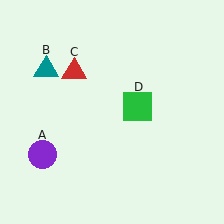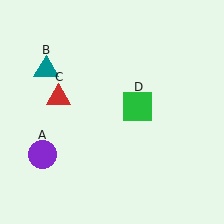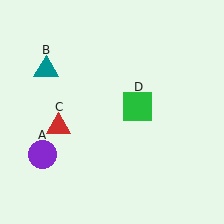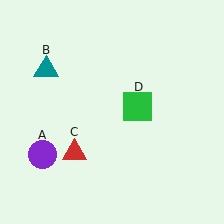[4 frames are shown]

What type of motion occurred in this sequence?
The red triangle (object C) rotated counterclockwise around the center of the scene.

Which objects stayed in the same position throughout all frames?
Purple circle (object A) and teal triangle (object B) and green square (object D) remained stationary.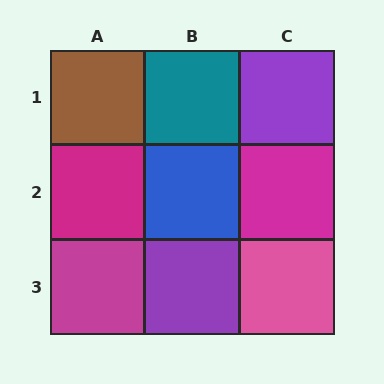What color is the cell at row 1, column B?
Teal.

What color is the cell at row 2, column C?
Magenta.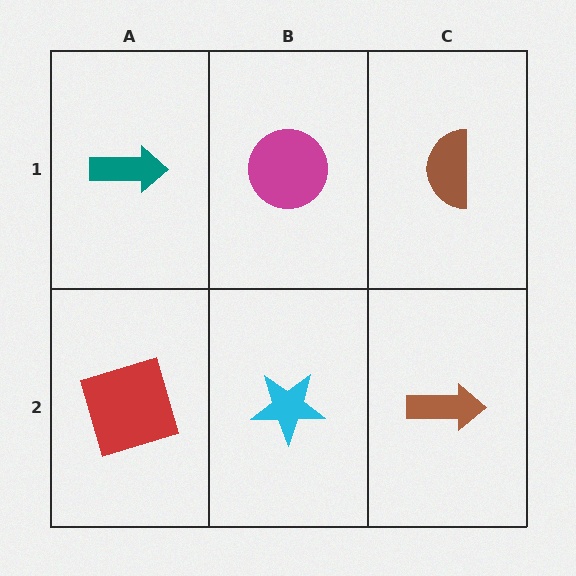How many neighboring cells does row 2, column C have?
2.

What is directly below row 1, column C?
A brown arrow.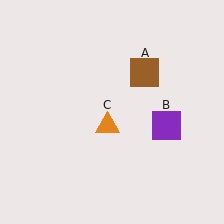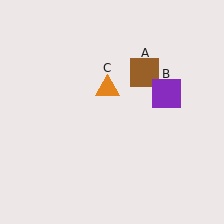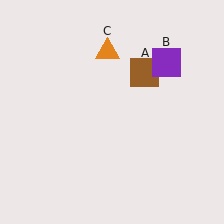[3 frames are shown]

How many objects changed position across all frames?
2 objects changed position: purple square (object B), orange triangle (object C).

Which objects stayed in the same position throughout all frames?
Brown square (object A) remained stationary.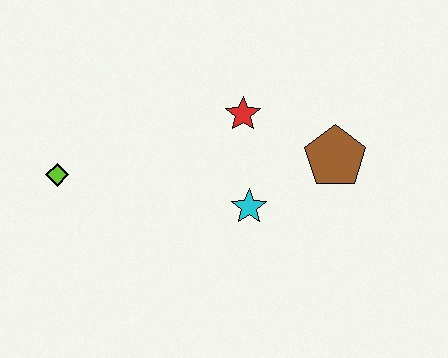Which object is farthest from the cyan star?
The lime diamond is farthest from the cyan star.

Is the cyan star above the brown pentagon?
No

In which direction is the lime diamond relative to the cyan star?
The lime diamond is to the left of the cyan star.